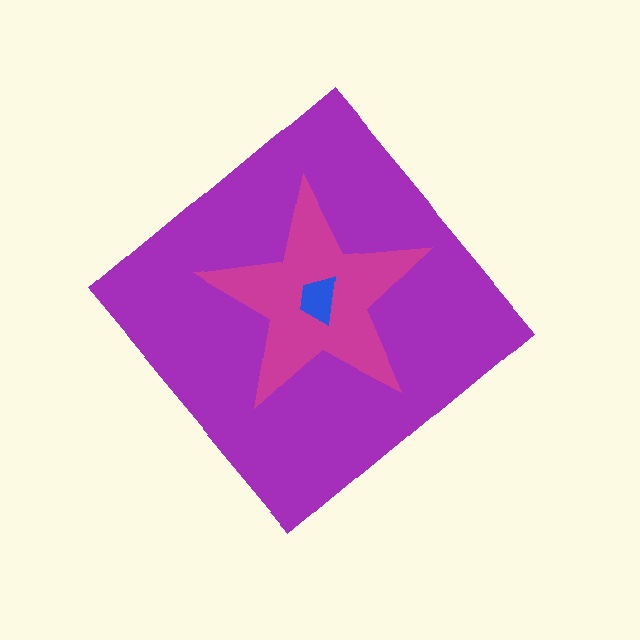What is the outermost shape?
The purple diamond.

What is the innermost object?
The blue trapezoid.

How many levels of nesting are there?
3.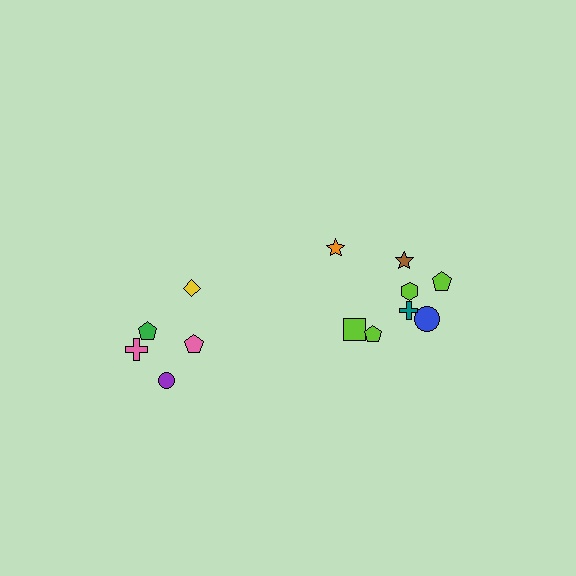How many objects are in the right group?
There are 8 objects.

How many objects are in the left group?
There are 5 objects.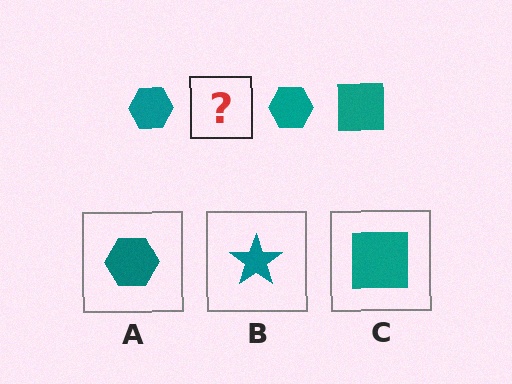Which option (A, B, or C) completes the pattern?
C.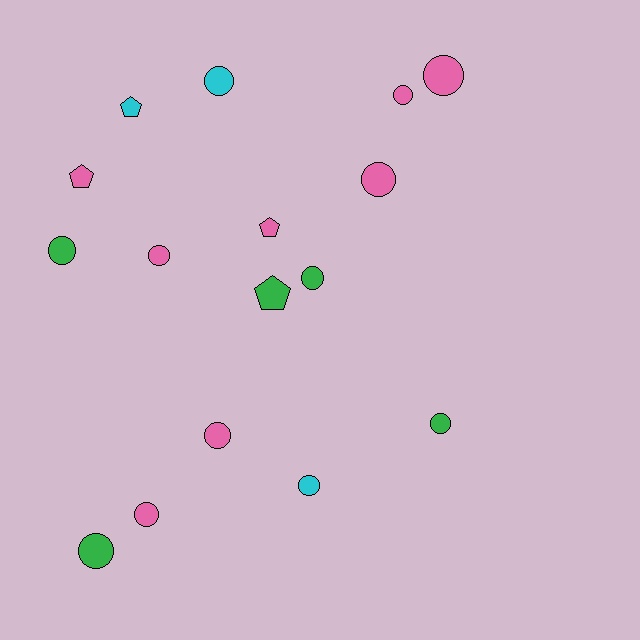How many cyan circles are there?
There are 2 cyan circles.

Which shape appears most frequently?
Circle, with 12 objects.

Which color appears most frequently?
Pink, with 8 objects.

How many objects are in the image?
There are 16 objects.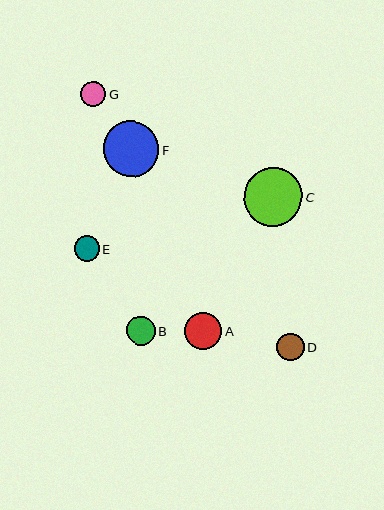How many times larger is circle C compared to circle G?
Circle C is approximately 2.3 times the size of circle G.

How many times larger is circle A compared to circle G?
Circle A is approximately 1.5 times the size of circle G.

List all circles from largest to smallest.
From largest to smallest: C, F, A, B, D, G, E.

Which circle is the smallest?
Circle E is the smallest with a size of approximately 25 pixels.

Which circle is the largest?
Circle C is the largest with a size of approximately 59 pixels.